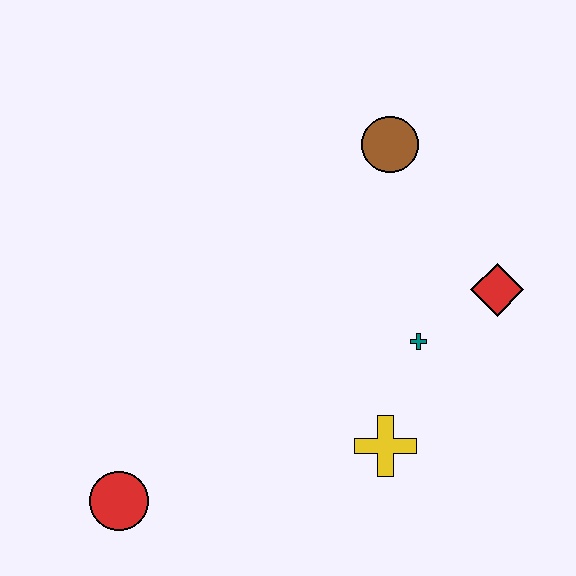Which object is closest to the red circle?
The yellow cross is closest to the red circle.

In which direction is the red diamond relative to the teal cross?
The red diamond is to the right of the teal cross.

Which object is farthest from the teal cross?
The red circle is farthest from the teal cross.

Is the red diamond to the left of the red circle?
No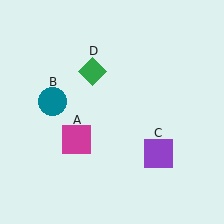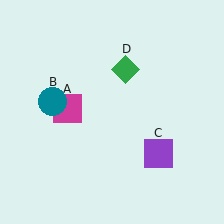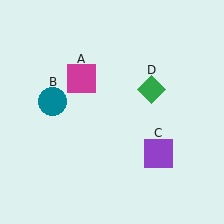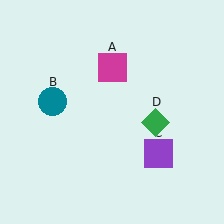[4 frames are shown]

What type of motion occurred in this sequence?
The magenta square (object A), green diamond (object D) rotated clockwise around the center of the scene.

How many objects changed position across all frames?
2 objects changed position: magenta square (object A), green diamond (object D).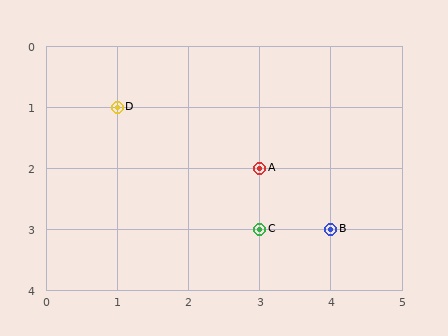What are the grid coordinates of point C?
Point C is at grid coordinates (3, 3).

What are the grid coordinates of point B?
Point B is at grid coordinates (4, 3).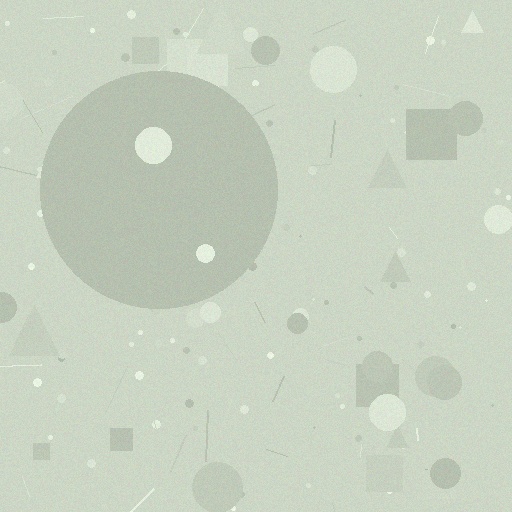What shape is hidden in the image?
A circle is hidden in the image.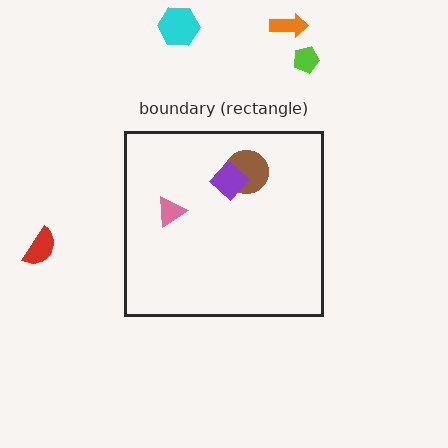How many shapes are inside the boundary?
3 inside, 4 outside.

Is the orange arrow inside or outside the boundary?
Outside.